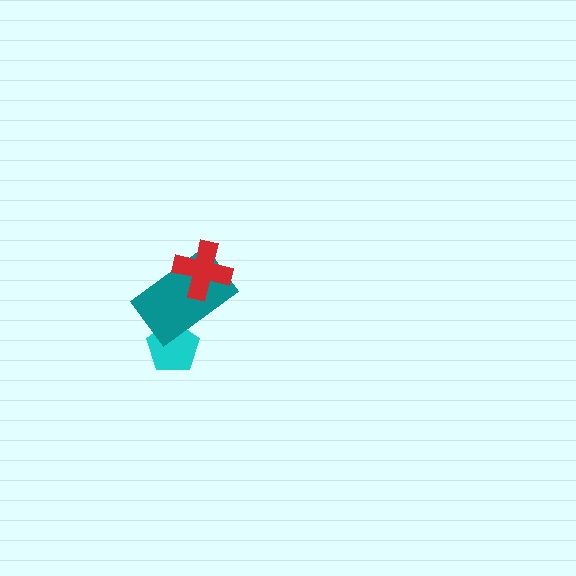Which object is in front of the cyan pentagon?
The teal rectangle is in front of the cyan pentagon.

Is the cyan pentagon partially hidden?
Yes, it is partially covered by another shape.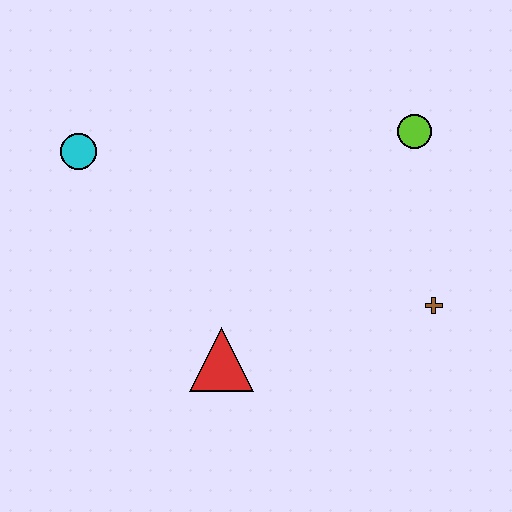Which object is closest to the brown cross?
The lime circle is closest to the brown cross.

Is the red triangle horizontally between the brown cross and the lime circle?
No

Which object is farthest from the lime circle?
The cyan circle is farthest from the lime circle.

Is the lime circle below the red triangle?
No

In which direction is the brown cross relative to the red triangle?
The brown cross is to the right of the red triangle.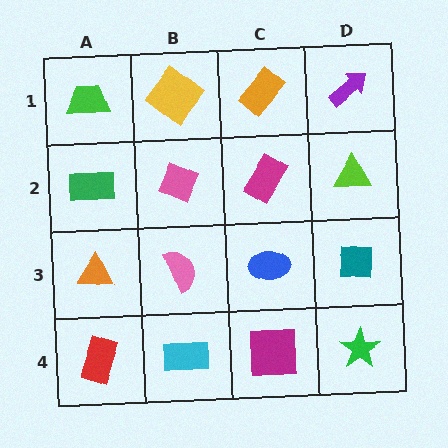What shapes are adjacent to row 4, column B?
A pink semicircle (row 3, column B), a red rectangle (row 4, column A), a magenta square (row 4, column C).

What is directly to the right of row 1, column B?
An orange rectangle.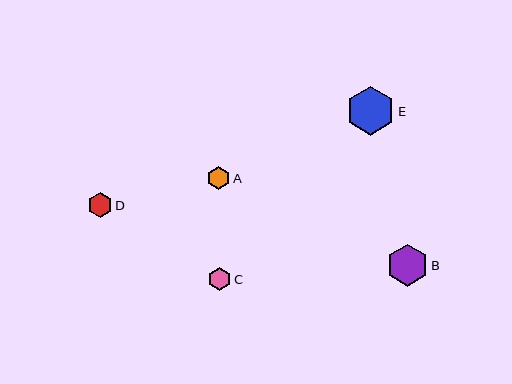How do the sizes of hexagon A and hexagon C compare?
Hexagon A and hexagon C are approximately the same size.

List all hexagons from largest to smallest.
From largest to smallest: E, B, D, A, C.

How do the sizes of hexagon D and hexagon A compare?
Hexagon D and hexagon A are approximately the same size.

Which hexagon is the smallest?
Hexagon C is the smallest with a size of approximately 23 pixels.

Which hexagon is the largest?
Hexagon E is the largest with a size of approximately 48 pixels.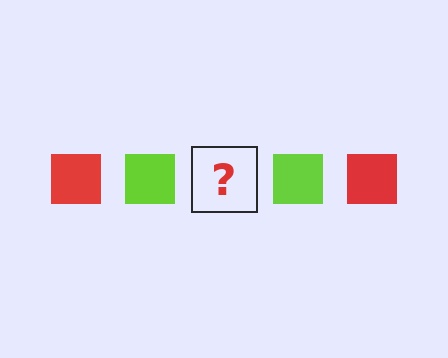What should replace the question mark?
The question mark should be replaced with a red square.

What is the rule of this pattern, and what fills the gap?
The rule is that the pattern cycles through red, lime squares. The gap should be filled with a red square.